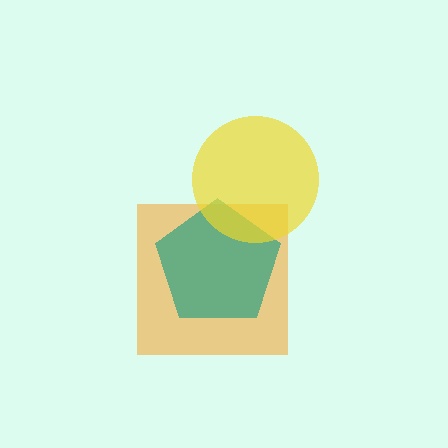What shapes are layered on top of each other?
The layered shapes are: an orange square, a teal pentagon, a yellow circle.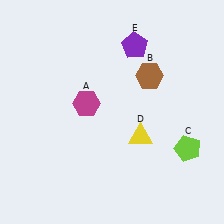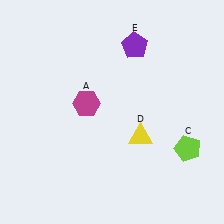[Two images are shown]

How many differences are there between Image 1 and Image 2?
There is 1 difference between the two images.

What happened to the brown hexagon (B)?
The brown hexagon (B) was removed in Image 2. It was in the top-right area of Image 1.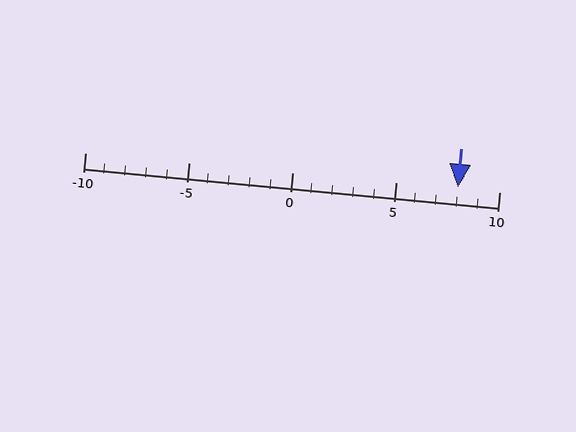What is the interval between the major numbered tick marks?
The major tick marks are spaced 5 units apart.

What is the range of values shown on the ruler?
The ruler shows values from -10 to 10.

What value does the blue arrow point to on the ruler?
The blue arrow points to approximately 8.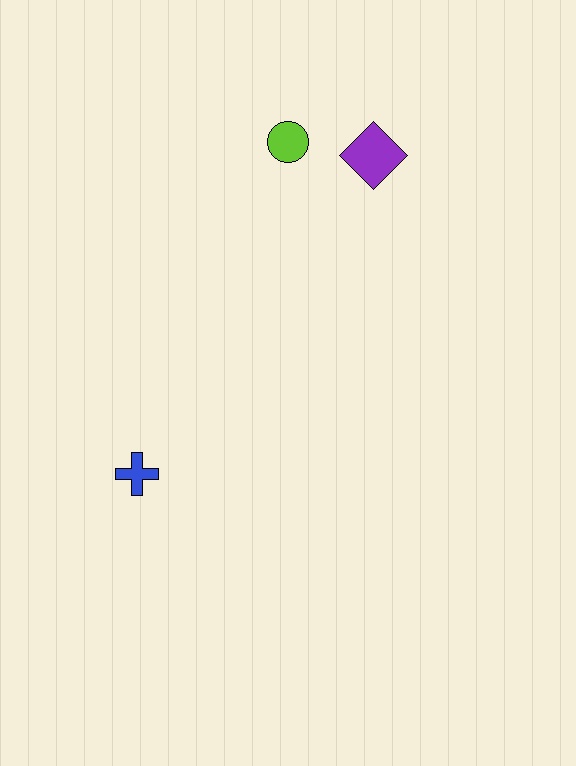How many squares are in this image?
There are no squares.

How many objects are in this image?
There are 3 objects.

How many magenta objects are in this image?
There are no magenta objects.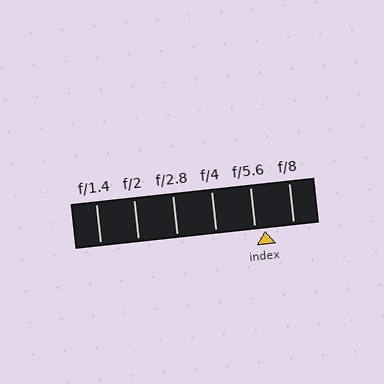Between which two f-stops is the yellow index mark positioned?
The index mark is between f/5.6 and f/8.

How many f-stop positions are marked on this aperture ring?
There are 6 f-stop positions marked.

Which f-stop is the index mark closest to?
The index mark is closest to f/5.6.